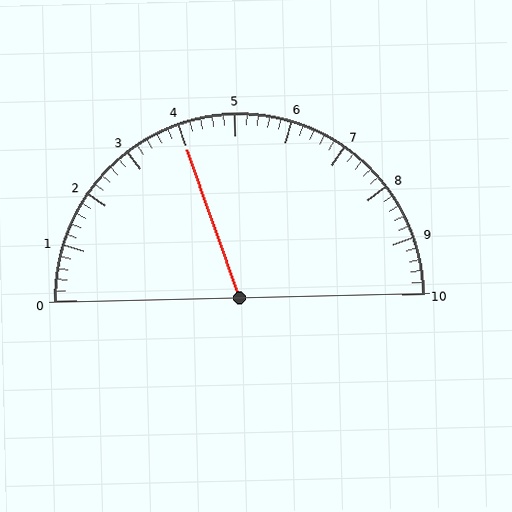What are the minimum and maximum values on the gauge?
The gauge ranges from 0 to 10.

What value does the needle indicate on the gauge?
The needle indicates approximately 4.0.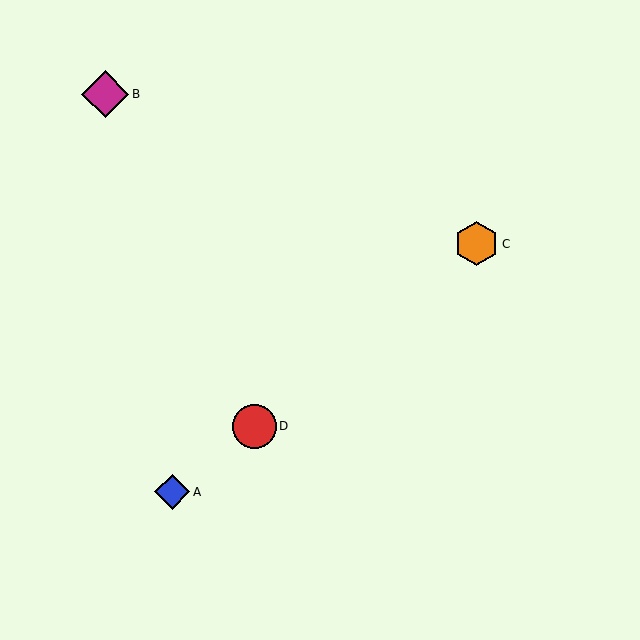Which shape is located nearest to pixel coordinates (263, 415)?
The red circle (labeled D) at (254, 426) is nearest to that location.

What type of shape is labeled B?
Shape B is a magenta diamond.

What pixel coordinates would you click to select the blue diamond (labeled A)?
Click at (172, 492) to select the blue diamond A.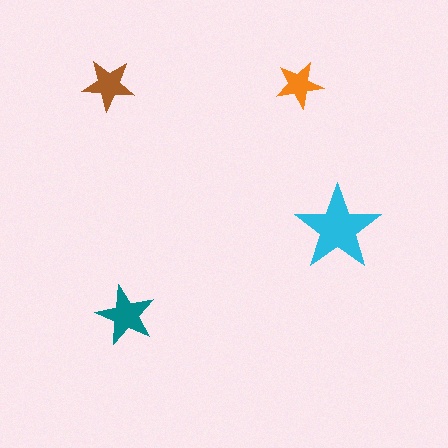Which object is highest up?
The orange star is topmost.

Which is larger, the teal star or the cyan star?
The cyan one.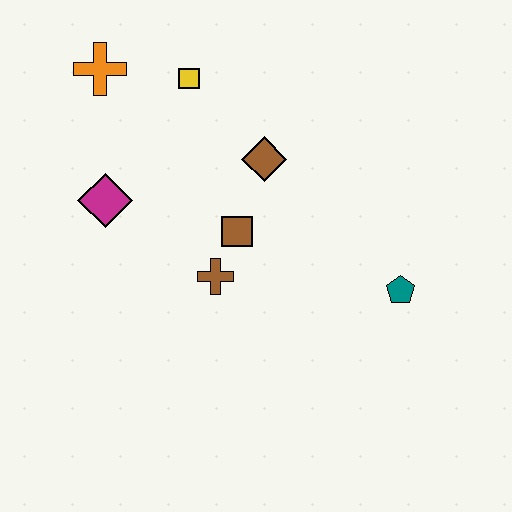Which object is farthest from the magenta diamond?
The teal pentagon is farthest from the magenta diamond.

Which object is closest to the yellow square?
The orange cross is closest to the yellow square.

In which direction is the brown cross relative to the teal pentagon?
The brown cross is to the left of the teal pentagon.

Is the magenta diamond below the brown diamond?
Yes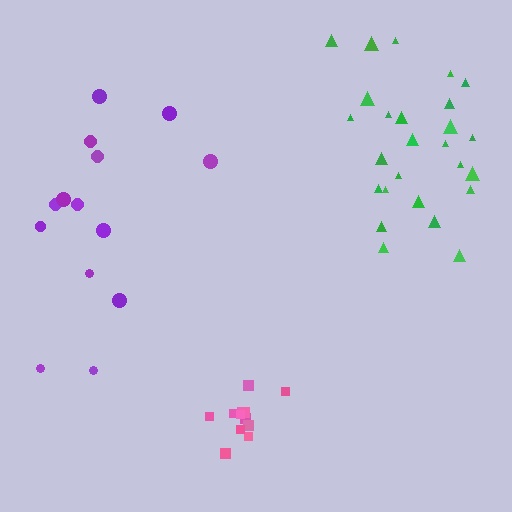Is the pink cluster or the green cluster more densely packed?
Pink.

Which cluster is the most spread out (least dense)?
Purple.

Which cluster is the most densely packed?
Pink.